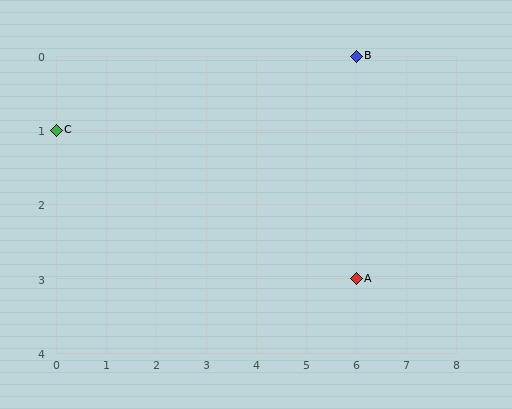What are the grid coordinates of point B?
Point B is at grid coordinates (6, 0).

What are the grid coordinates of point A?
Point A is at grid coordinates (6, 3).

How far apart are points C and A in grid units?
Points C and A are 6 columns and 2 rows apart (about 6.3 grid units diagonally).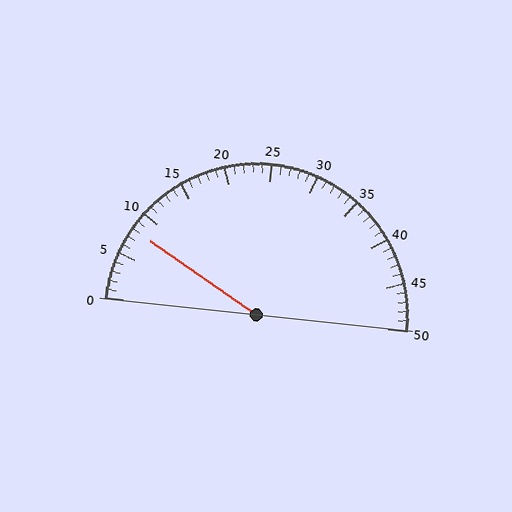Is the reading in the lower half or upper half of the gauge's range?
The reading is in the lower half of the range (0 to 50).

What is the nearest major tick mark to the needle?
The nearest major tick mark is 10.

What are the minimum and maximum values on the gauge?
The gauge ranges from 0 to 50.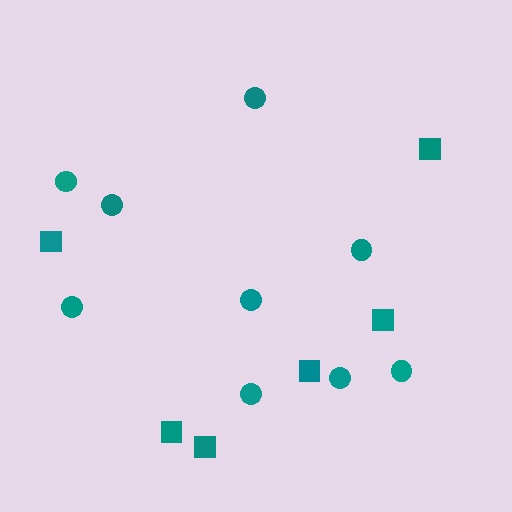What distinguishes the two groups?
There are 2 groups: one group of squares (6) and one group of circles (9).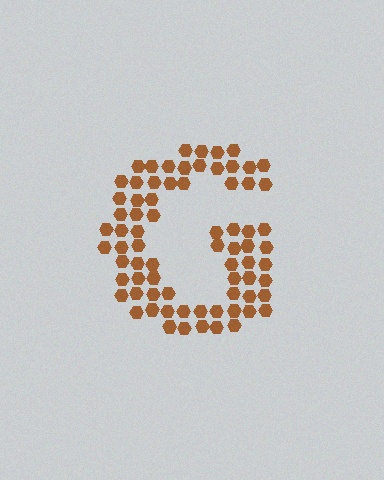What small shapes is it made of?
It is made of small hexagons.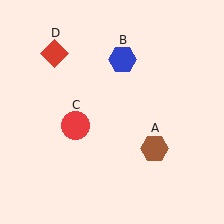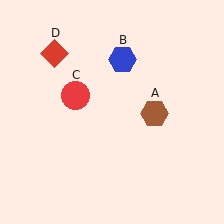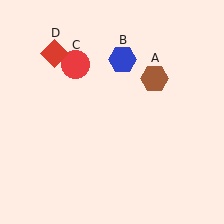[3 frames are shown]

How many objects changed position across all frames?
2 objects changed position: brown hexagon (object A), red circle (object C).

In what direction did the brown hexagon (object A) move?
The brown hexagon (object A) moved up.